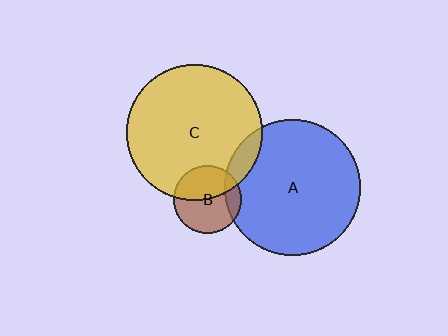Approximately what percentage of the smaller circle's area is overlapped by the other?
Approximately 15%.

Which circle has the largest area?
Circle C (yellow).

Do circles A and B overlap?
Yes.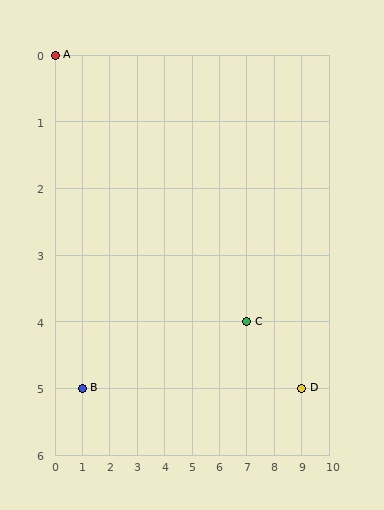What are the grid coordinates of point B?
Point B is at grid coordinates (1, 5).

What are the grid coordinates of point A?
Point A is at grid coordinates (0, 0).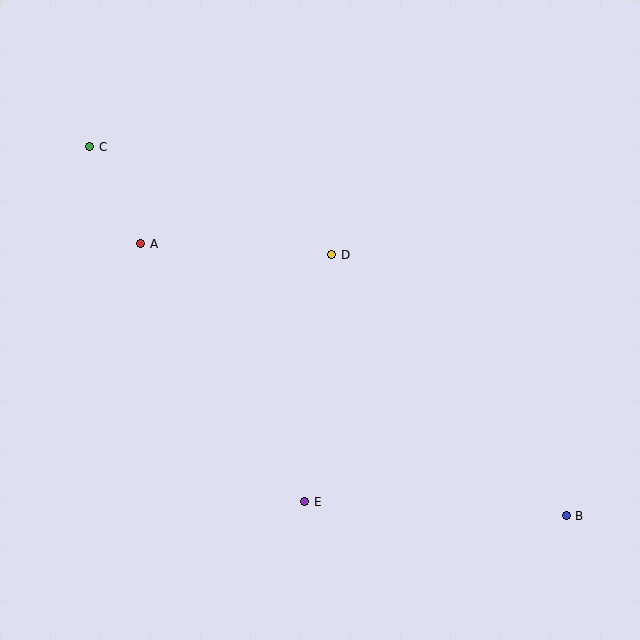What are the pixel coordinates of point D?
Point D is at (332, 255).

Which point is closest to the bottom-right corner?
Point B is closest to the bottom-right corner.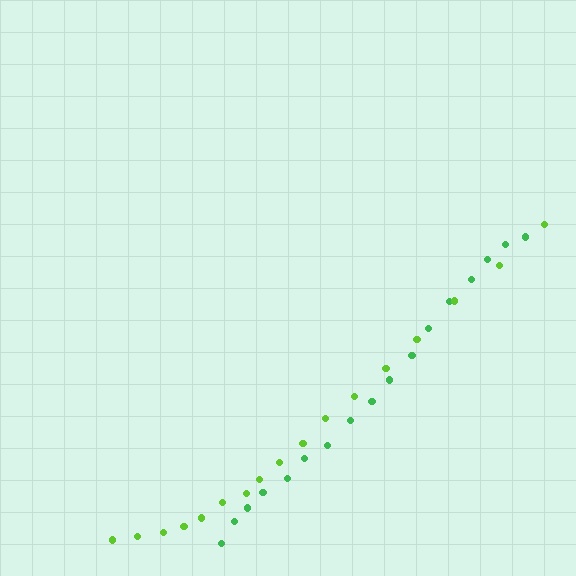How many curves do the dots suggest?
There are 2 distinct paths.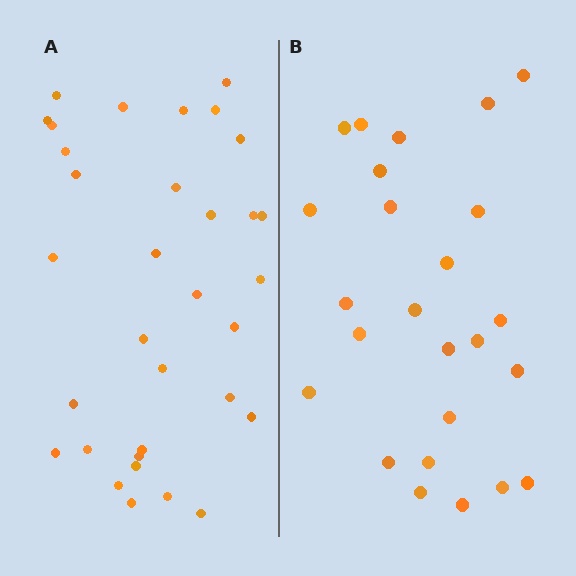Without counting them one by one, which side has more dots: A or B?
Region A (the left region) has more dots.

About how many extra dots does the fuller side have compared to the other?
Region A has roughly 8 or so more dots than region B.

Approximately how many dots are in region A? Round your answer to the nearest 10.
About 30 dots. (The exact count is 33, which rounds to 30.)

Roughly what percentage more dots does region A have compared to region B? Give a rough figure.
About 30% more.